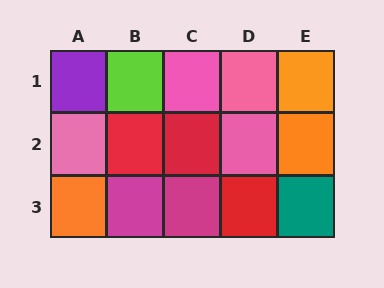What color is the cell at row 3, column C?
Magenta.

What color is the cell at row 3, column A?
Orange.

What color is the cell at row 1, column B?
Lime.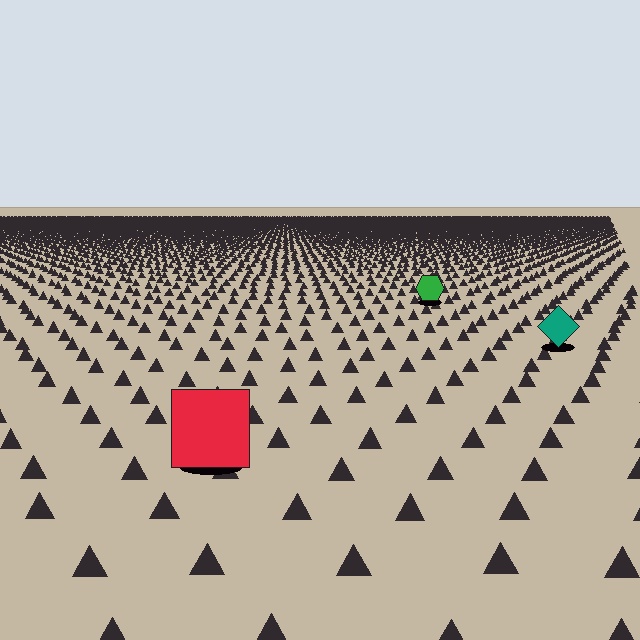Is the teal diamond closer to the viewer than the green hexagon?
Yes. The teal diamond is closer — you can tell from the texture gradient: the ground texture is coarser near it.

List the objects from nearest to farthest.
From nearest to farthest: the red square, the teal diamond, the green hexagon.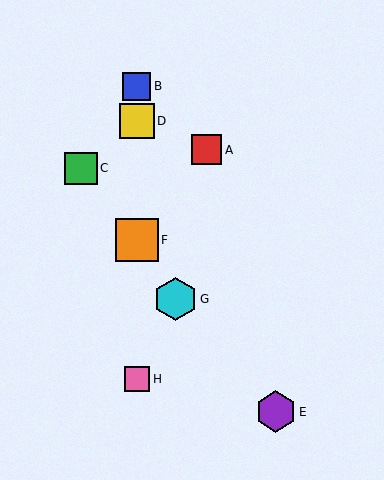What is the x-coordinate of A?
Object A is at x≈206.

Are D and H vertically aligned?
Yes, both are at x≈137.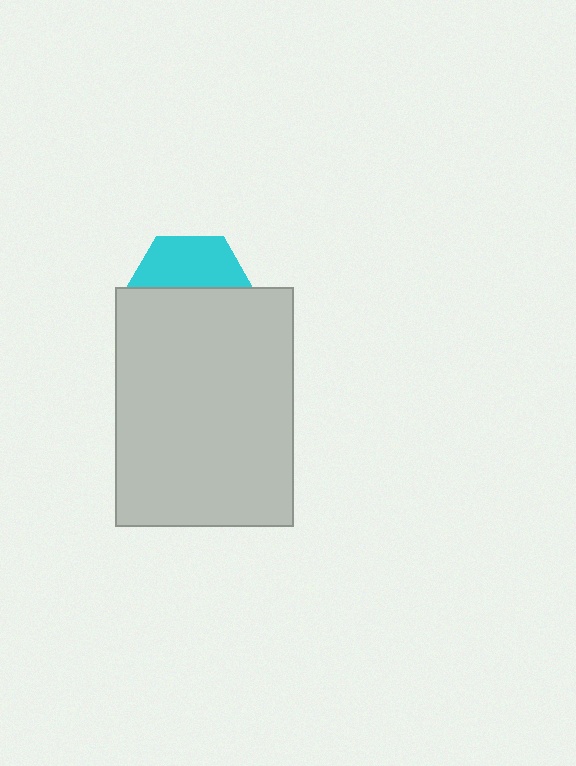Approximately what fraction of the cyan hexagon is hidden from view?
Roughly 58% of the cyan hexagon is hidden behind the light gray rectangle.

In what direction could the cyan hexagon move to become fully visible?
The cyan hexagon could move up. That would shift it out from behind the light gray rectangle entirely.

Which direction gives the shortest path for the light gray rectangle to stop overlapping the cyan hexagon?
Moving down gives the shortest separation.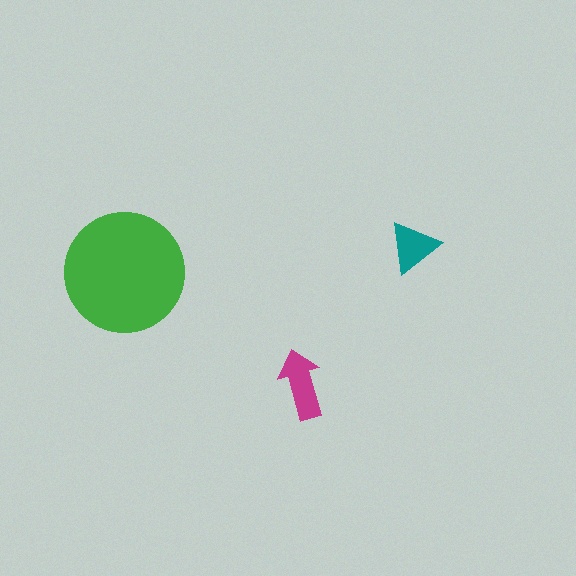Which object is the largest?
The green circle.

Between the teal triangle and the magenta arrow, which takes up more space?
The magenta arrow.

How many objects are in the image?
There are 3 objects in the image.